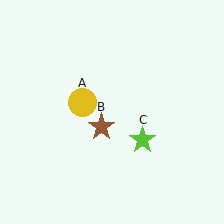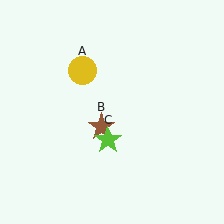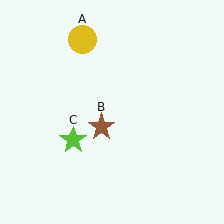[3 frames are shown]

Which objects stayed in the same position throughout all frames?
Brown star (object B) remained stationary.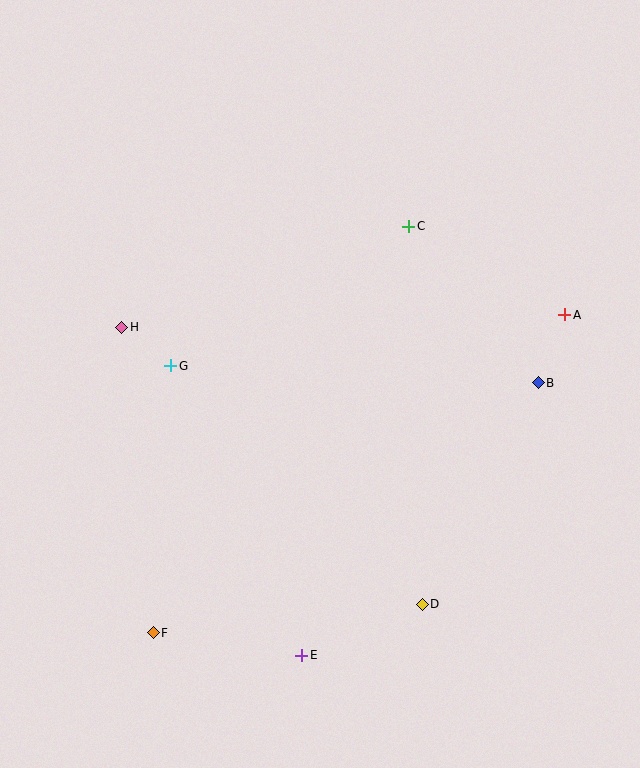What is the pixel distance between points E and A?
The distance between E and A is 430 pixels.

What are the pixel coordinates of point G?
Point G is at (171, 366).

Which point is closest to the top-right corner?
Point A is closest to the top-right corner.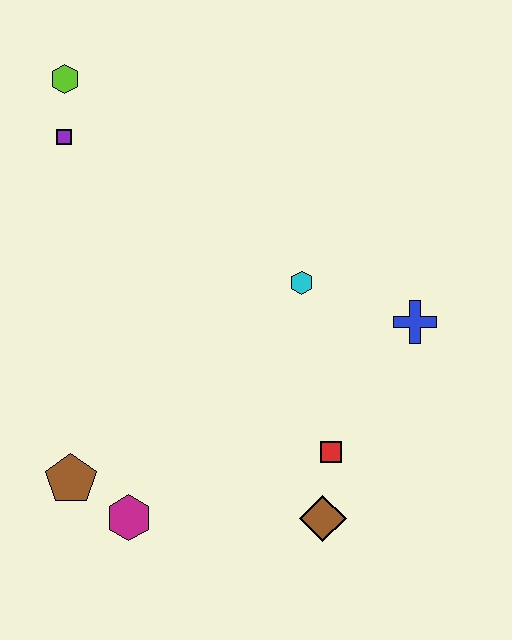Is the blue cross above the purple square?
No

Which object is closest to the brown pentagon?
The magenta hexagon is closest to the brown pentagon.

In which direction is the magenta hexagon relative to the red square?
The magenta hexagon is to the left of the red square.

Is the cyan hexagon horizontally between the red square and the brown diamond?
No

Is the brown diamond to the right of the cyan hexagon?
Yes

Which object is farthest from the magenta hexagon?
The lime hexagon is farthest from the magenta hexagon.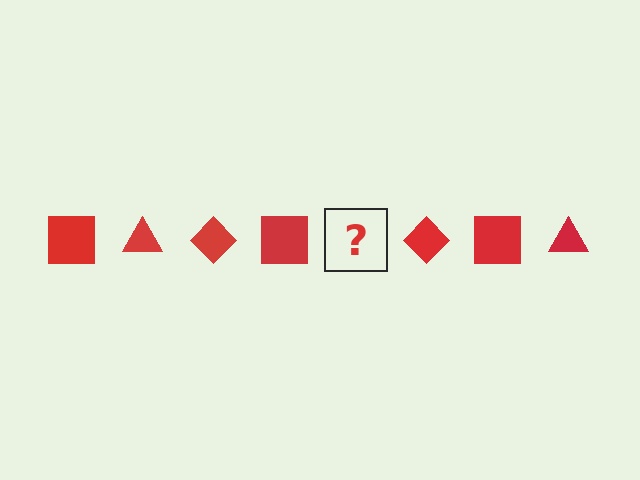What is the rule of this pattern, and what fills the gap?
The rule is that the pattern cycles through square, triangle, diamond shapes in red. The gap should be filled with a red triangle.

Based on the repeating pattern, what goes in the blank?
The blank should be a red triangle.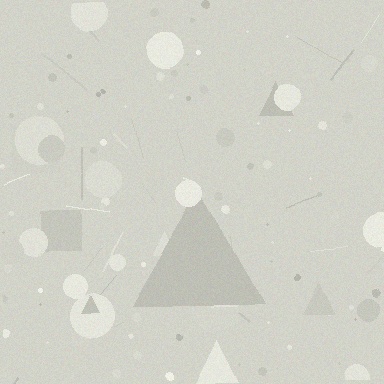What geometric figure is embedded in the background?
A triangle is embedded in the background.